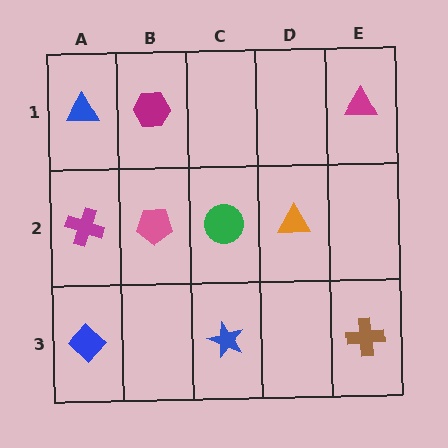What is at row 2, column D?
An orange triangle.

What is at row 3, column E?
A brown cross.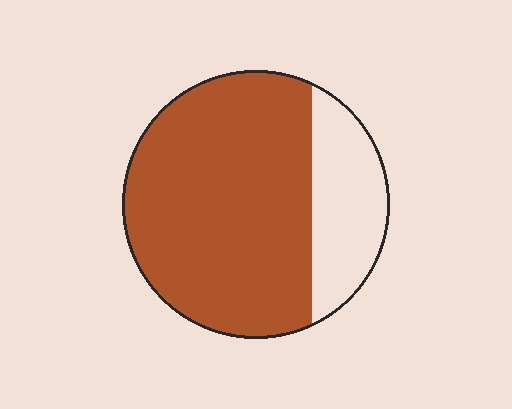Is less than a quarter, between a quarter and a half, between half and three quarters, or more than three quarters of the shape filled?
More than three quarters.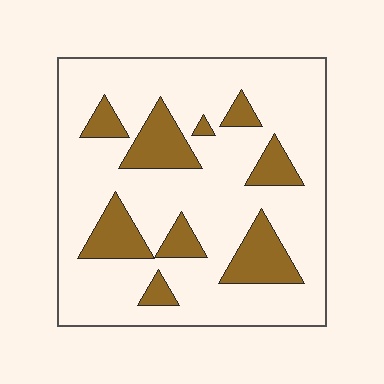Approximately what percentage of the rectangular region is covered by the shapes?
Approximately 20%.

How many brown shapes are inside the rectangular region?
9.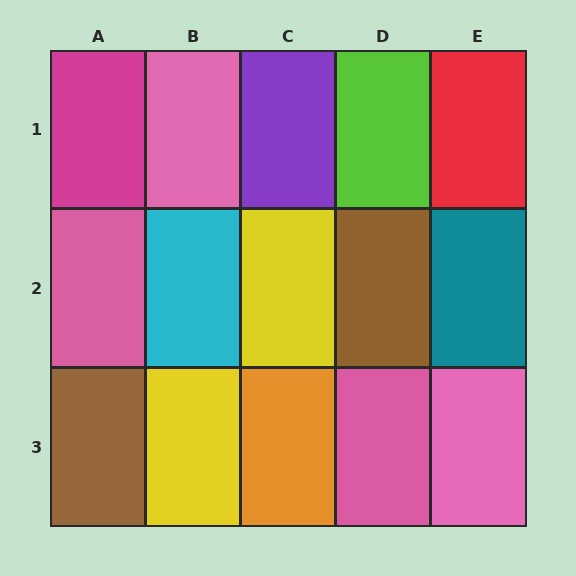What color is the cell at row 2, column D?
Brown.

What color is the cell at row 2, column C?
Yellow.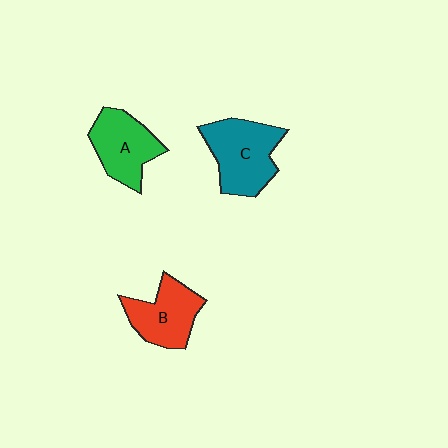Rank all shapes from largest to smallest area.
From largest to smallest: C (teal), A (green), B (red).